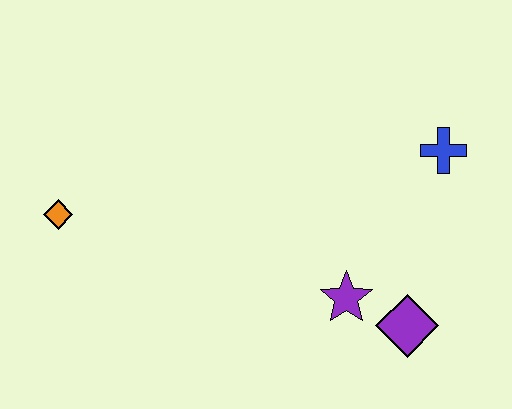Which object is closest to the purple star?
The purple diamond is closest to the purple star.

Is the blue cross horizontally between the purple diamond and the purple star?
No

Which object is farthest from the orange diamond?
The blue cross is farthest from the orange diamond.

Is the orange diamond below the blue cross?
Yes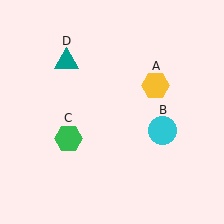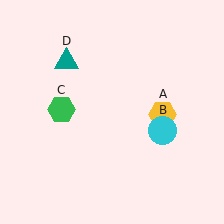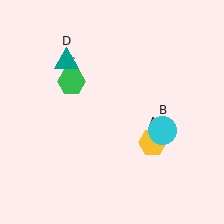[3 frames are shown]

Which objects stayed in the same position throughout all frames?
Cyan circle (object B) and teal triangle (object D) remained stationary.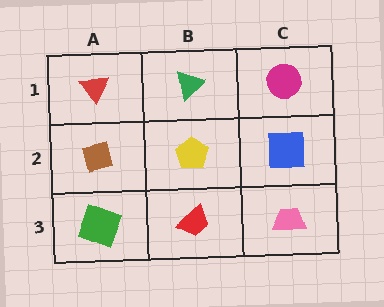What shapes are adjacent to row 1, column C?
A blue square (row 2, column C), a green triangle (row 1, column B).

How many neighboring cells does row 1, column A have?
2.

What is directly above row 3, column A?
A brown square.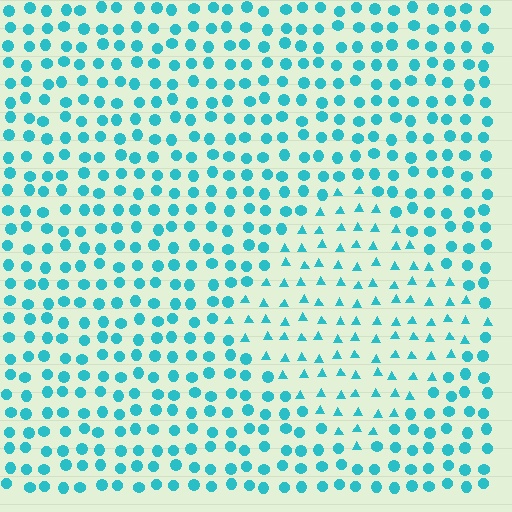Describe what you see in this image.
The image is filled with small cyan elements arranged in a uniform grid. A diamond-shaped region contains triangles, while the surrounding area contains circles. The boundary is defined purely by the change in element shape.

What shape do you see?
I see a diamond.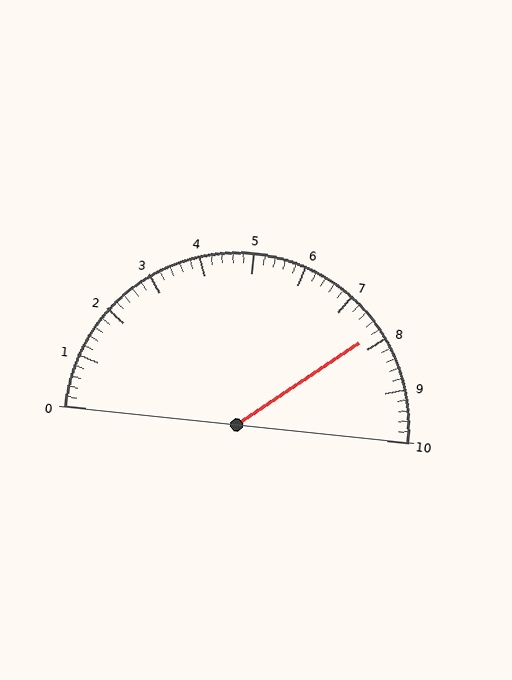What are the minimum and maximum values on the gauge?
The gauge ranges from 0 to 10.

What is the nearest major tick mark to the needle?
The nearest major tick mark is 8.